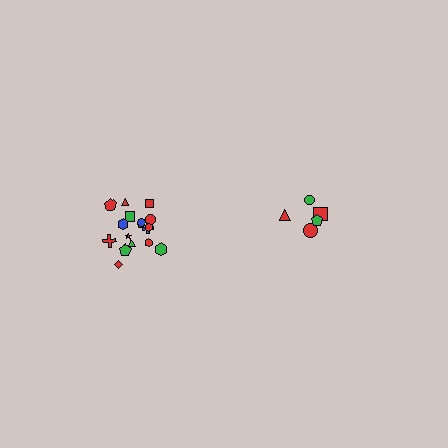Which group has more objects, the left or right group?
The left group.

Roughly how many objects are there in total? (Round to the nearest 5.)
Roughly 25 objects in total.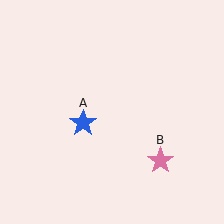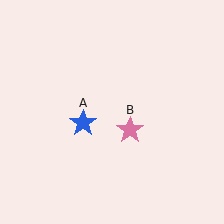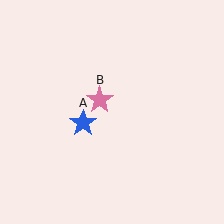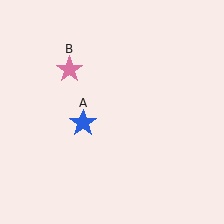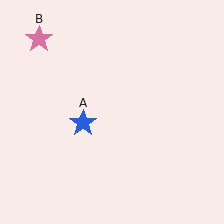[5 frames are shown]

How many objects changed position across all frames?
1 object changed position: pink star (object B).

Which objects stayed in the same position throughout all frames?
Blue star (object A) remained stationary.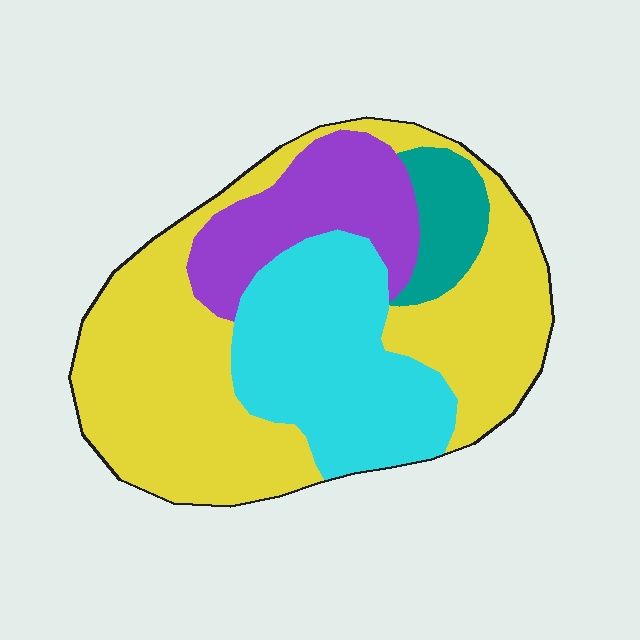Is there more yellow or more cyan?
Yellow.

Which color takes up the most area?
Yellow, at roughly 50%.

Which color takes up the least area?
Teal, at roughly 5%.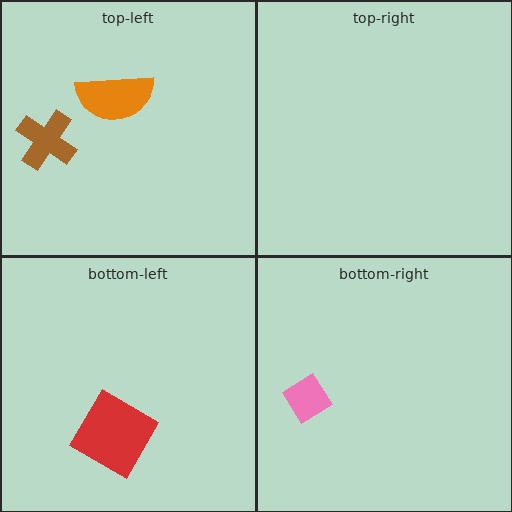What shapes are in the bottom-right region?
The pink diamond.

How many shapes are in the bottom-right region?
1.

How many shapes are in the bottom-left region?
1.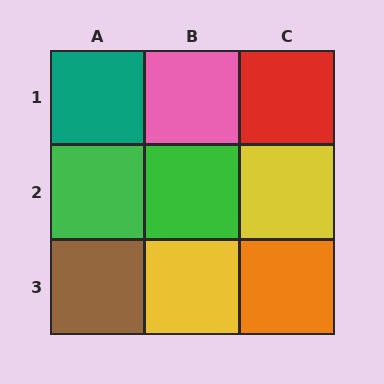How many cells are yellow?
2 cells are yellow.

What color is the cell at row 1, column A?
Teal.